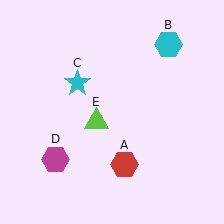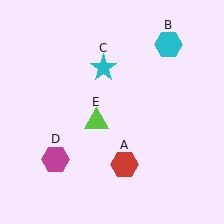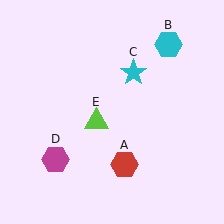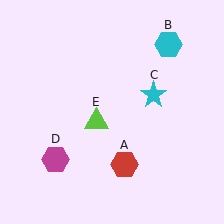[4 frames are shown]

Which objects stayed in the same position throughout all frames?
Red hexagon (object A) and cyan hexagon (object B) and magenta hexagon (object D) and lime triangle (object E) remained stationary.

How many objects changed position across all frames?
1 object changed position: cyan star (object C).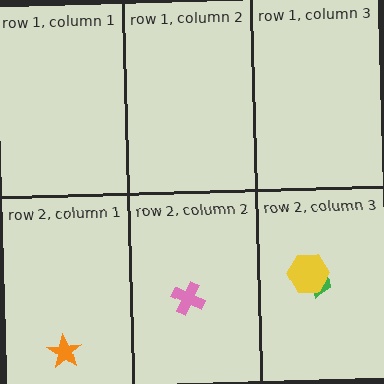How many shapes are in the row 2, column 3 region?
2.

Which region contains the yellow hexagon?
The row 2, column 3 region.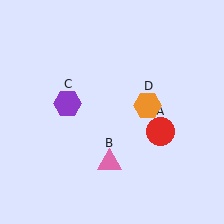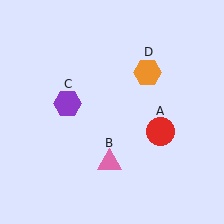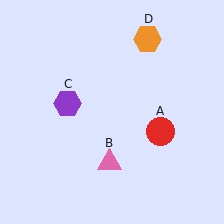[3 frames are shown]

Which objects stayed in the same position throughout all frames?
Red circle (object A) and pink triangle (object B) and purple hexagon (object C) remained stationary.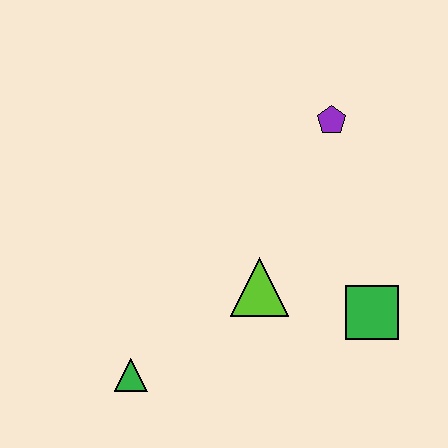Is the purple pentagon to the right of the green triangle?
Yes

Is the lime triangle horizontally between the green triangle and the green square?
Yes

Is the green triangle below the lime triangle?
Yes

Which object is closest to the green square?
The lime triangle is closest to the green square.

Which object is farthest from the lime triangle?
The purple pentagon is farthest from the lime triangle.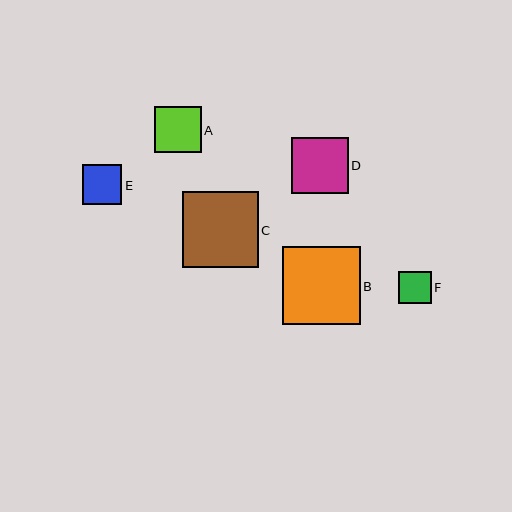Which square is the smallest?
Square F is the smallest with a size of approximately 32 pixels.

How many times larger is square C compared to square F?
Square C is approximately 2.3 times the size of square F.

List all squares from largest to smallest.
From largest to smallest: B, C, D, A, E, F.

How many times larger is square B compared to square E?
Square B is approximately 2.0 times the size of square E.